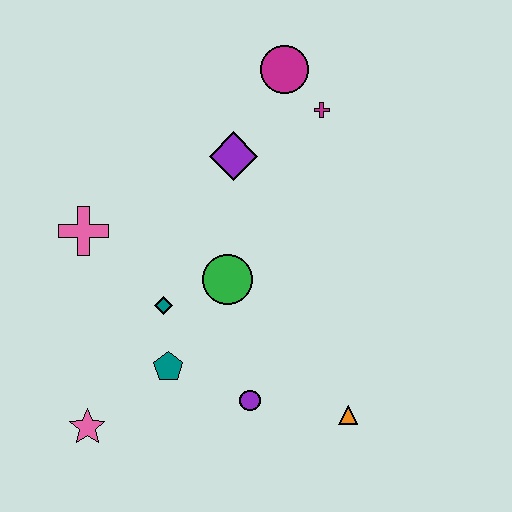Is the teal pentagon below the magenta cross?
Yes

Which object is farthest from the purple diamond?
The pink star is farthest from the purple diamond.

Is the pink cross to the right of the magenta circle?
No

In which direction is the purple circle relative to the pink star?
The purple circle is to the right of the pink star.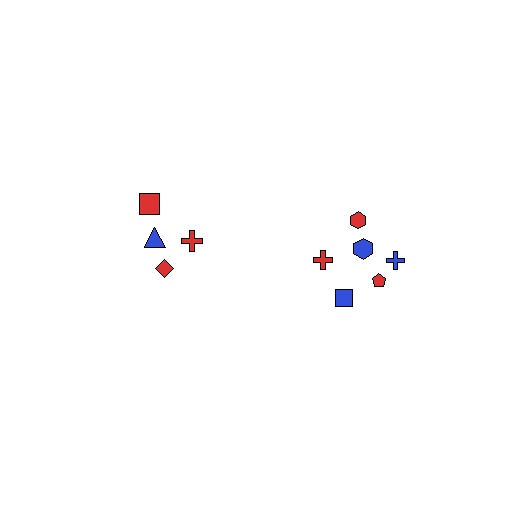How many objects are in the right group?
There are 6 objects.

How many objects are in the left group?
There are 4 objects.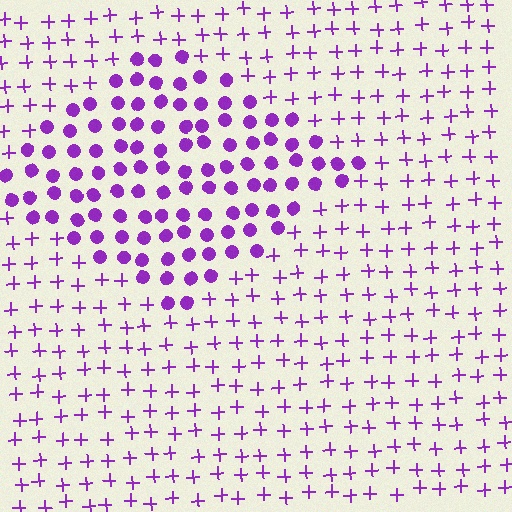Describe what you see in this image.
The image is filled with small purple elements arranged in a uniform grid. A diamond-shaped region contains circles, while the surrounding area contains plus signs. The boundary is defined purely by the change in element shape.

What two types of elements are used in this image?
The image uses circles inside the diamond region and plus signs outside it.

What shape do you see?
I see a diamond.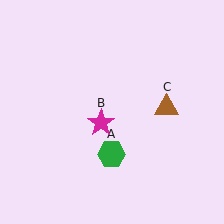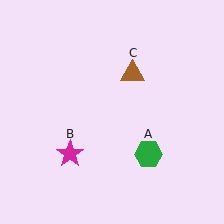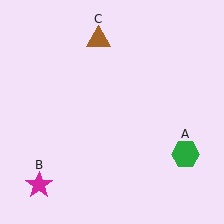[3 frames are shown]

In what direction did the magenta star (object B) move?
The magenta star (object B) moved down and to the left.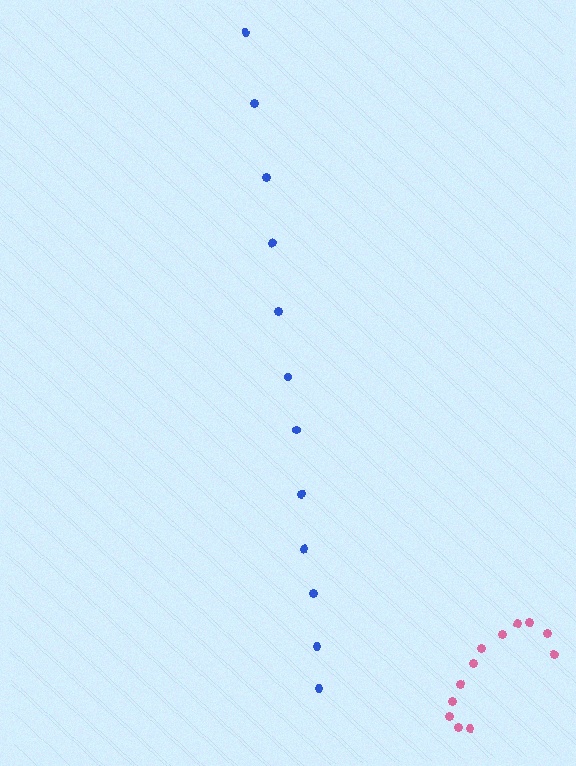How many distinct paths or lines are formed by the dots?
There are 2 distinct paths.